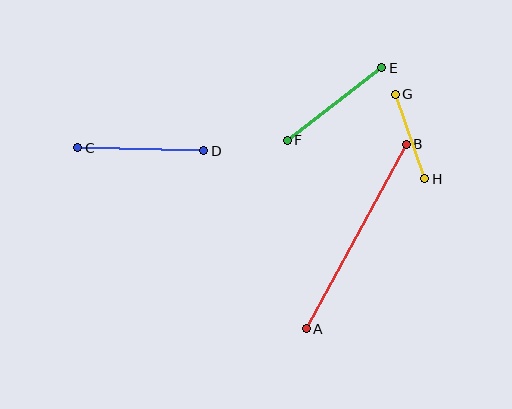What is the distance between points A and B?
The distance is approximately 210 pixels.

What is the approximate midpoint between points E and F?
The midpoint is at approximately (334, 104) pixels.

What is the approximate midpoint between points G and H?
The midpoint is at approximately (410, 137) pixels.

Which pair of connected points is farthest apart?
Points A and B are farthest apart.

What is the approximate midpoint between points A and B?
The midpoint is at approximately (356, 236) pixels.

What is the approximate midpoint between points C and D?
The midpoint is at approximately (141, 149) pixels.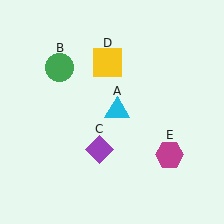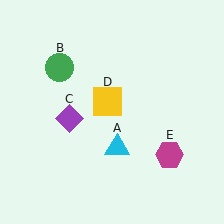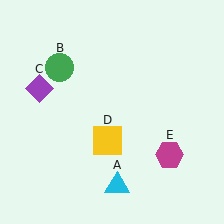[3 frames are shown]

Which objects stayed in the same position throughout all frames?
Green circle (object B) and magenta hexagon (object E) remained stationary.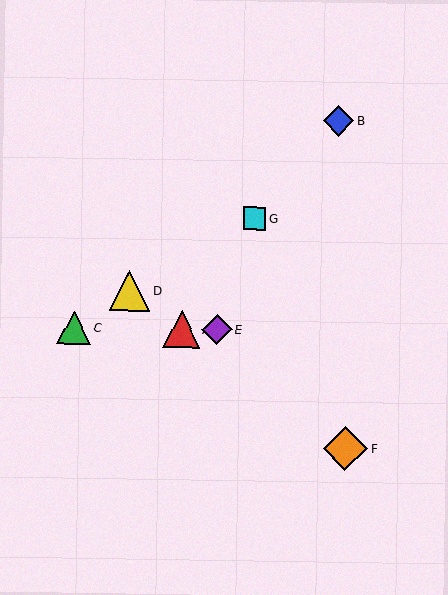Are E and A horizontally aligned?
Yes, both are at y≈330.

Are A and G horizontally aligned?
No, A is at y≈329 and G is at y≈219.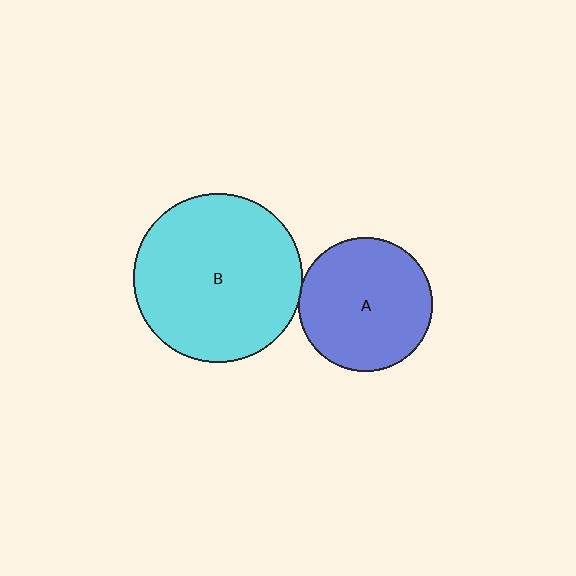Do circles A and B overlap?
Yes.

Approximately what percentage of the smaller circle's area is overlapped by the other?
Approximately 5%.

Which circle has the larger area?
Circle B (cyan).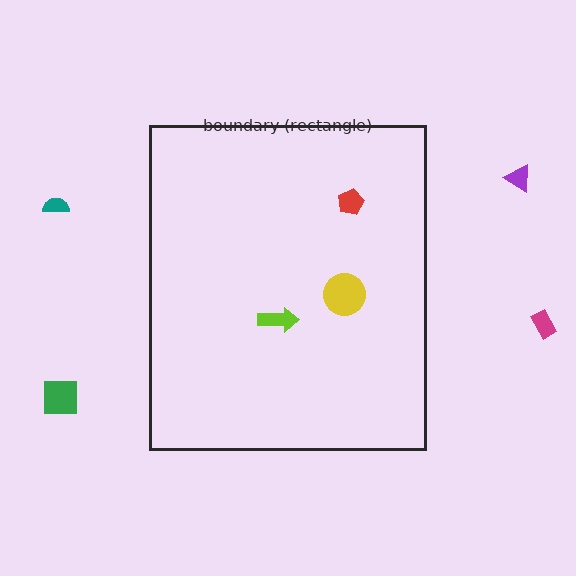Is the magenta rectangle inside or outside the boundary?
Outside.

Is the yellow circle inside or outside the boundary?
Inside.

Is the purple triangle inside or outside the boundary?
Outside.